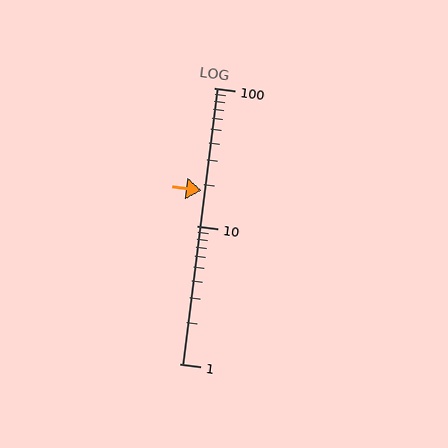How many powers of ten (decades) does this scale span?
The scale spans 2 decades, from 1 to 100.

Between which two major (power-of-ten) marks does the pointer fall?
The pointer is between 10 and 100.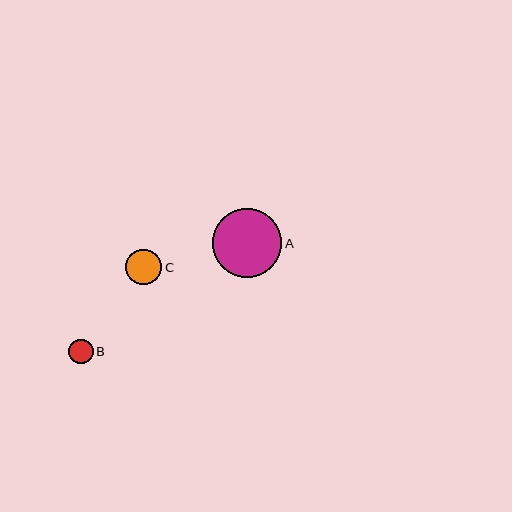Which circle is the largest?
Circle A is the largest with a size of approximately 69 pixels.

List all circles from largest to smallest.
From largest to smallest: A, C, B.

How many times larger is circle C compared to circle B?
Circle C is approximately 1.5 times the size of circle B.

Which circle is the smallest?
Circle B is the smallest with a size of approximately 24 pixels.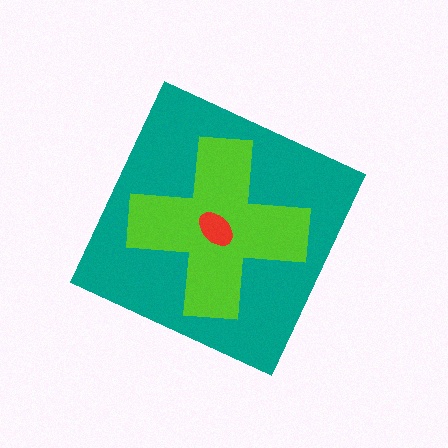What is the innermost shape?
The red ellipse.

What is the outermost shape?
The teal diamond.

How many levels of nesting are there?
3.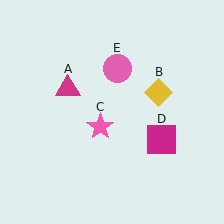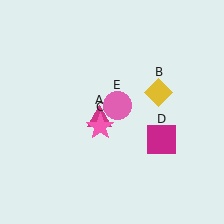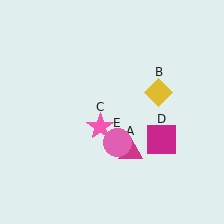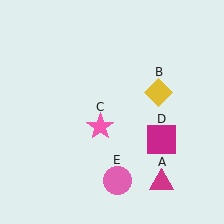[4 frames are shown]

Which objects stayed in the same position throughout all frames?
Yellow diamond (object B) and pink star (object C) and magenta square (object D) remained stationary.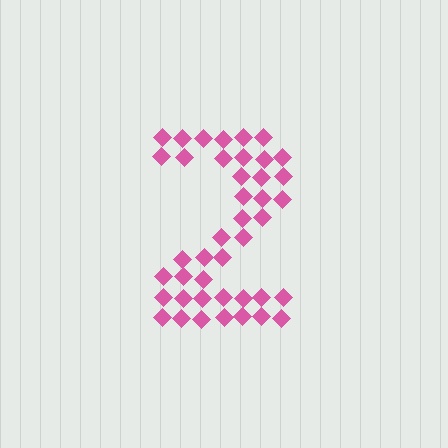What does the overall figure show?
The overall figure shows the digit 2.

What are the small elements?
The small elements are diamonds.